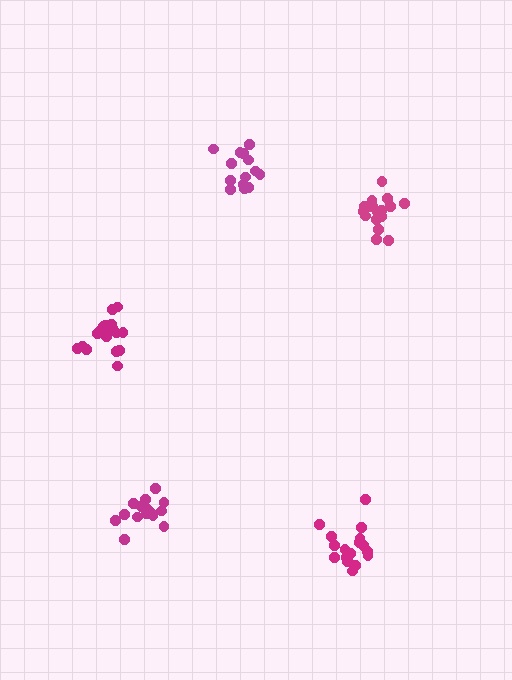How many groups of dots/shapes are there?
There are 5 groups.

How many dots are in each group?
Group 1: 16 dots, Group 2: 14 dots, Group 3: 17 dots, Group 4: 17 dots, Group 5: 17 dots (81 total).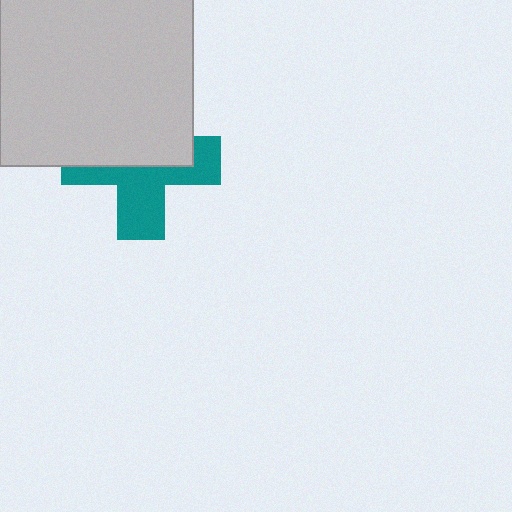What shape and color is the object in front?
The object in front is a light gray square.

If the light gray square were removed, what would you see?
You would see the complete teal cross.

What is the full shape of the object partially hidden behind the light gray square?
The partially hidden object is a teal cross.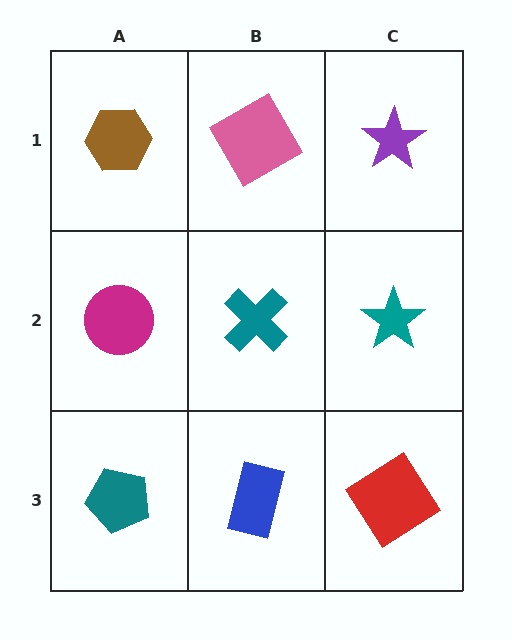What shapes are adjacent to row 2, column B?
A pink square (row 1, column B), a blue rectangle (row 3, column B), a magenta circle (row 2, column A), a teal star (row 2, column C).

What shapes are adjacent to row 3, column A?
A magenta circle (row 2, column A), a blue rectangle (row 3, column B).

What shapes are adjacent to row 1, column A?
A magenta circle (row 2, column A), a pink square (row 1, column B).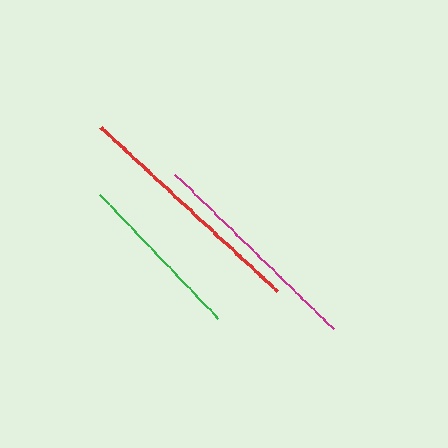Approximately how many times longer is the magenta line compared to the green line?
The magenta line is approximately 1.3 times the length of the green line.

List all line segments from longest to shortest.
From longest to shortest: red, magenta, green.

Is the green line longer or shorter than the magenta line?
The magenta line is longer than the green line.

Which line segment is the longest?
The red line is the longest at approximately 241 pixels.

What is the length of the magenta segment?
The magenta segment is approximately 222 pixels long.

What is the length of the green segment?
The green segment is approximately 171 pixels long.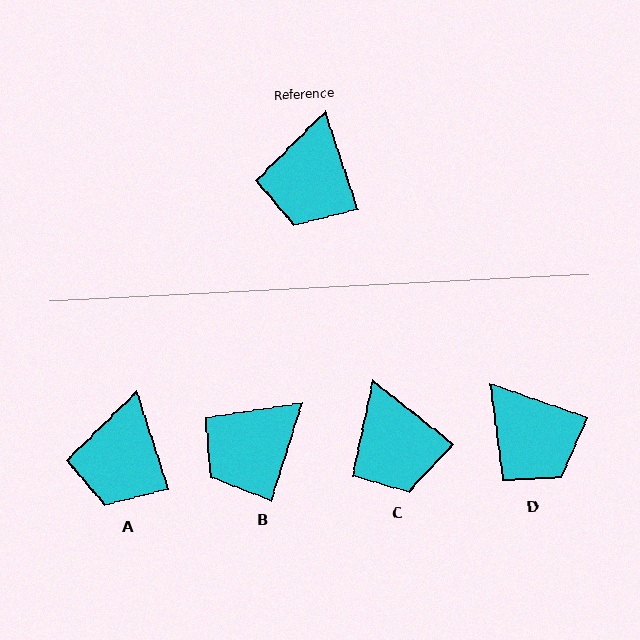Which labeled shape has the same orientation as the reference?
A.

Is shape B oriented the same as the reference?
No, it is off by about 36 degrees.